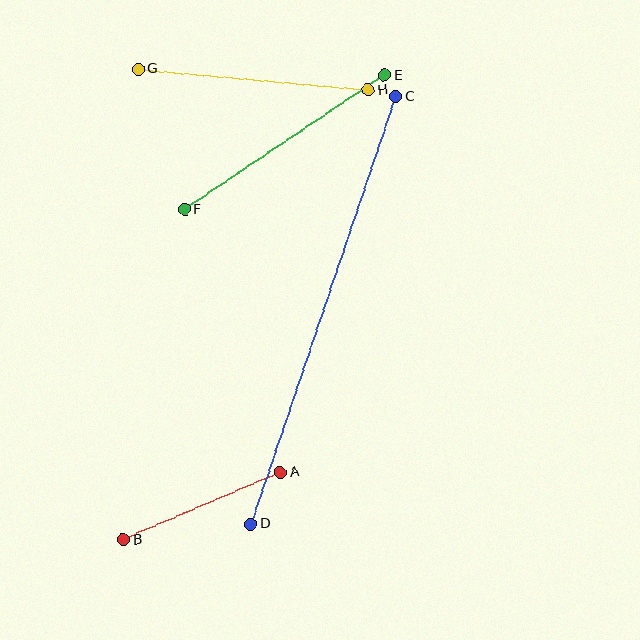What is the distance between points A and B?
The distance is approximately 171 pixels.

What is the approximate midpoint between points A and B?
The midpoint is at approximately (202, 506) pixels.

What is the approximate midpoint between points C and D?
The midpoint is at approximately (323, 310) pixels.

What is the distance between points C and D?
The distance is approximately 451 pixels.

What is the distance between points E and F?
The distance is approximately 241 pixels.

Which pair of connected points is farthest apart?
Points C and D are farthest apart.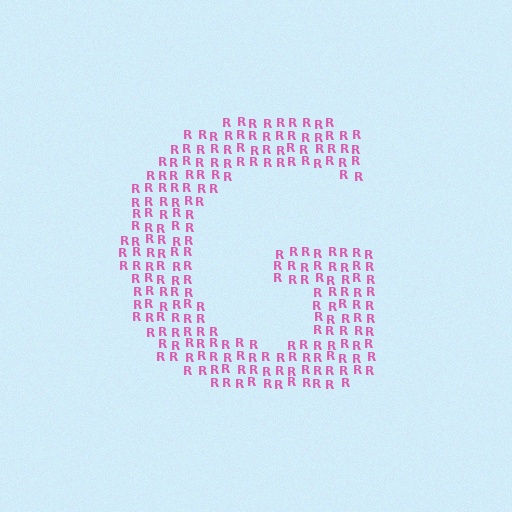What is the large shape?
The large shape is the letter G.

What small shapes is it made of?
It is made of small letter R's.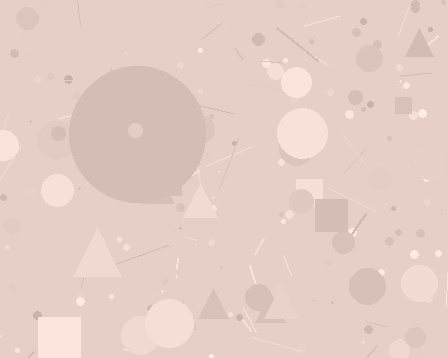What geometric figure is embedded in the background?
A circle is embedded in the background.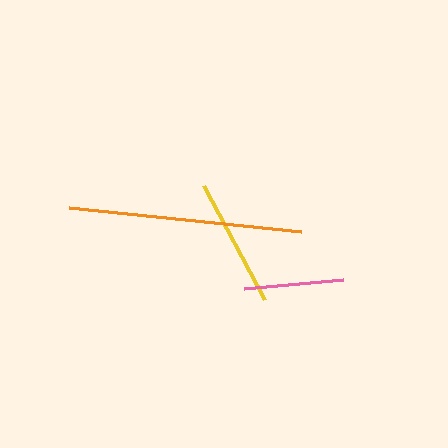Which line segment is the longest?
The orange line is the longest at approximately 233 pixels.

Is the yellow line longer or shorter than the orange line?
The orange line is longer than the yellow line.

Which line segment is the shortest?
The pink line is the shortest at approximately 100 pixels.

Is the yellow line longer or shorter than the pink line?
The yellow line is longer than the pink line.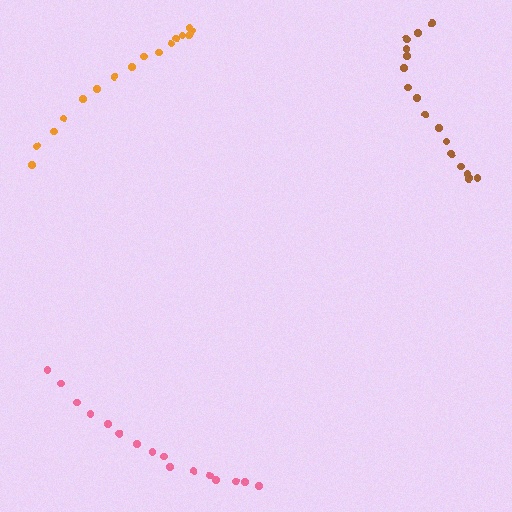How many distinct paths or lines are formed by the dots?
There are 3 distinct paths.